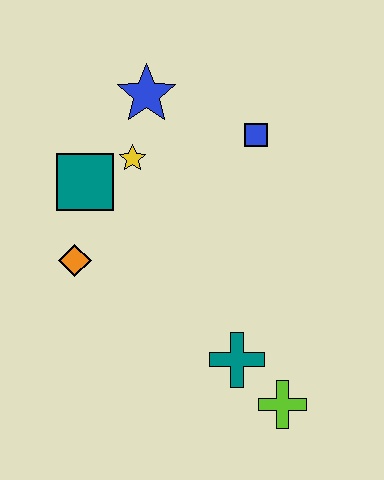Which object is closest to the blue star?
The yellow star is closest to the blue star.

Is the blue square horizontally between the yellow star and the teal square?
No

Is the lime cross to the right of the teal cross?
Yes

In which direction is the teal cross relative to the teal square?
The teal cross is below the teal square.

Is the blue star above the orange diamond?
Yes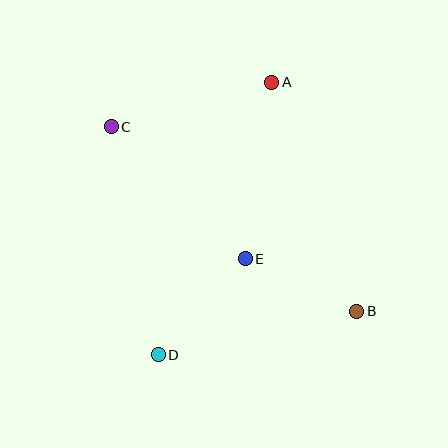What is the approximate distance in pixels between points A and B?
The distance between A and B is approximately 244 pixels.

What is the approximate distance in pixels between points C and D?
The distance between C and D is approximately 232 pixels.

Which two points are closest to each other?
Points B and E are closest to each other.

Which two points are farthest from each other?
Points B and C are farthest from each other.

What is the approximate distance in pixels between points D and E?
The distance between D and E is approximately 129 pixels.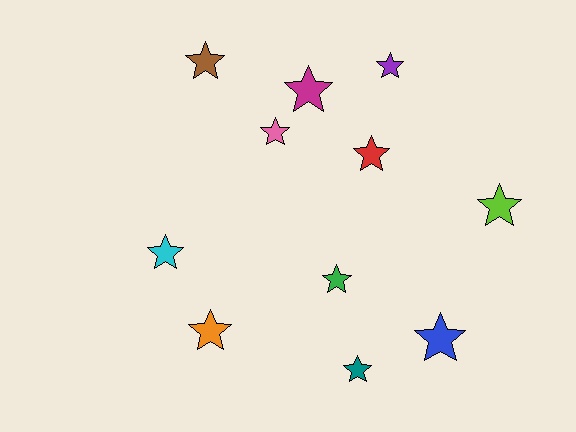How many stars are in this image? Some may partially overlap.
There are 11 stars.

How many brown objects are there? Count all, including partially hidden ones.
There is 1 brown object.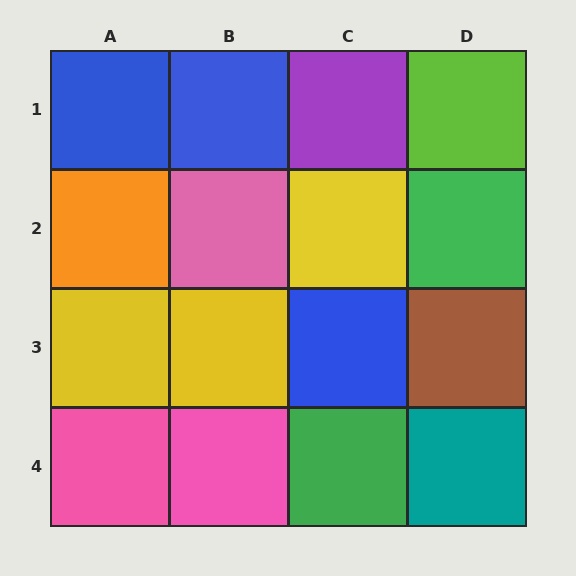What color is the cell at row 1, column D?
Lime.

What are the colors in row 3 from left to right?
Yellow, yellow, blue, brown.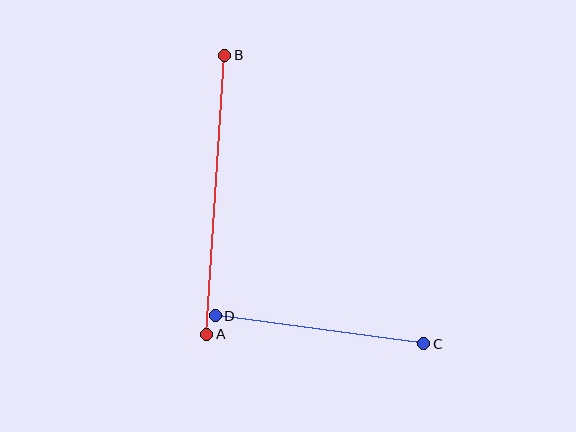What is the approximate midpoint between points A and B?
The midpoint is at approximately (216, 195) pixels.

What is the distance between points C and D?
The distance is approximately 210 pixels.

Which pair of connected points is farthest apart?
Points A and B are farthest apart.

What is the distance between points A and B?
The distance is approximately 280 pixels.